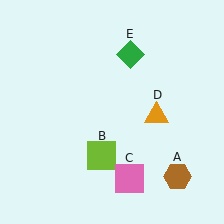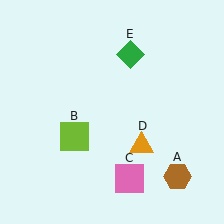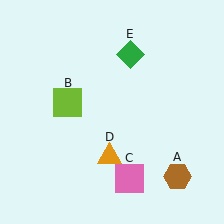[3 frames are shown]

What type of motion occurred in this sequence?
The lime square (object B), orange triangle (object D) rotated clockwise around the center of the scene.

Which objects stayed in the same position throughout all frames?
Brown hexagon (object A) and pink square (object C) and green diamond (object E) remained stationary.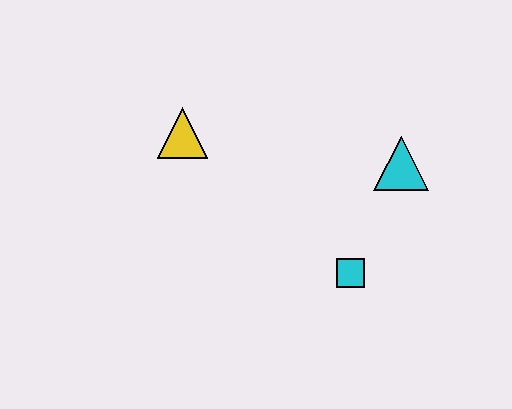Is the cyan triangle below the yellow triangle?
Yes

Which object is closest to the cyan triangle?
The cyan square is closest to the cyan triangle.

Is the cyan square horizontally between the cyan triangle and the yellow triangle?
Yes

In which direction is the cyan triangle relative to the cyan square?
The cyan triangle is above the cyan square.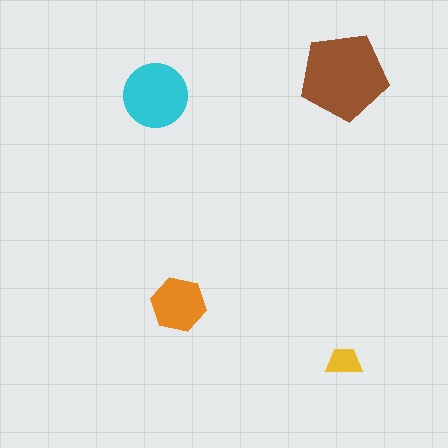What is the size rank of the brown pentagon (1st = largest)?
1st.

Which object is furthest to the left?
The cyan circle is leftmost.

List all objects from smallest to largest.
The yellow trapezoid, the orange hexagon, the cyan circle, the brown pentagon.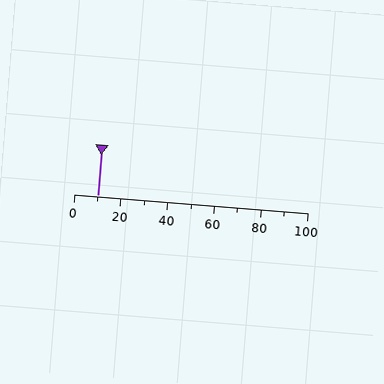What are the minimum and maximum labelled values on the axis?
The axis runs from 0 to 100.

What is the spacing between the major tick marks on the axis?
The major ticks are spaced 20 apart.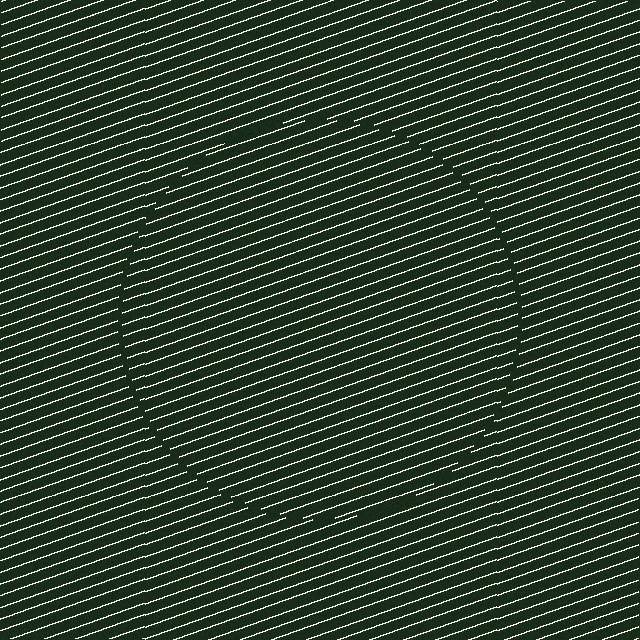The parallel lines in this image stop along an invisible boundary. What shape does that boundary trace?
An illusory circle. The interior of the shape contains the same grating, shifted by half a period — the contour is defined by the phase discontinuity where line-ends from the inner and outer gratings abut.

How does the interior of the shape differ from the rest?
The interior of the shape contains the same grating, shifted by half a period — the contour is defined by the phase discontinuity where line-ends from the inner and outer gratings abut.